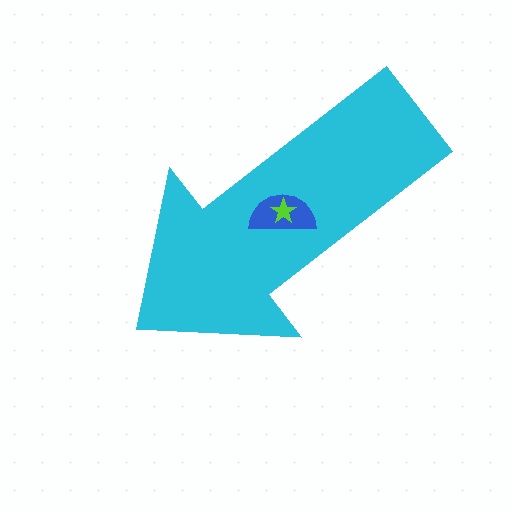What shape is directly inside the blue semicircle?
The lime star.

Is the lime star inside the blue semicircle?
Yes.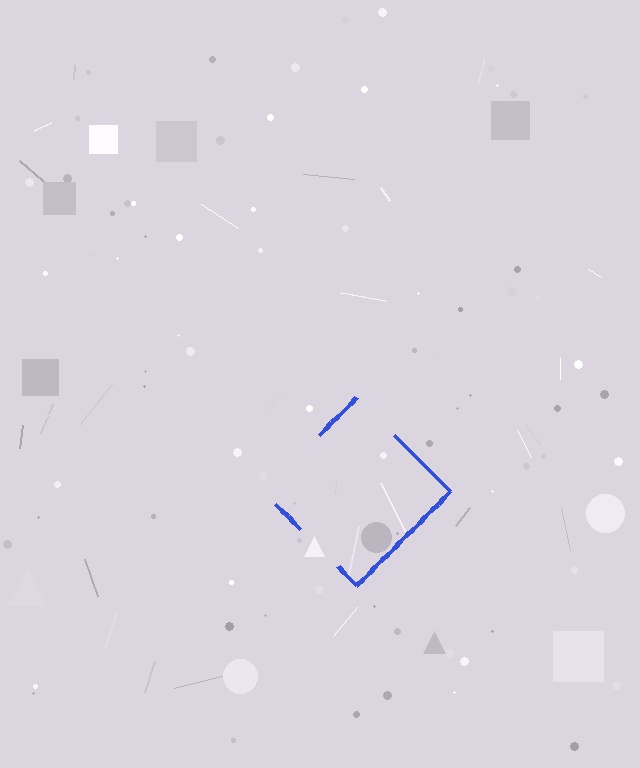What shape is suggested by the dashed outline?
The dashed outline suggests a diamond.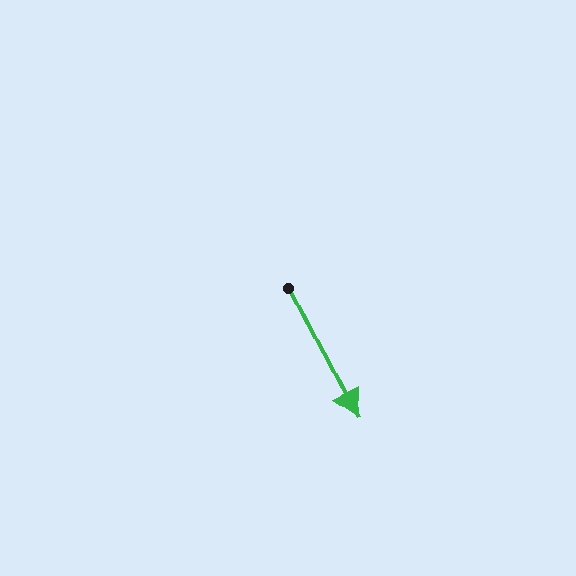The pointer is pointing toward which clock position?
Roughly 5 o'clock.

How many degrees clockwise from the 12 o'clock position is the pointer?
Approximately 153 degrees.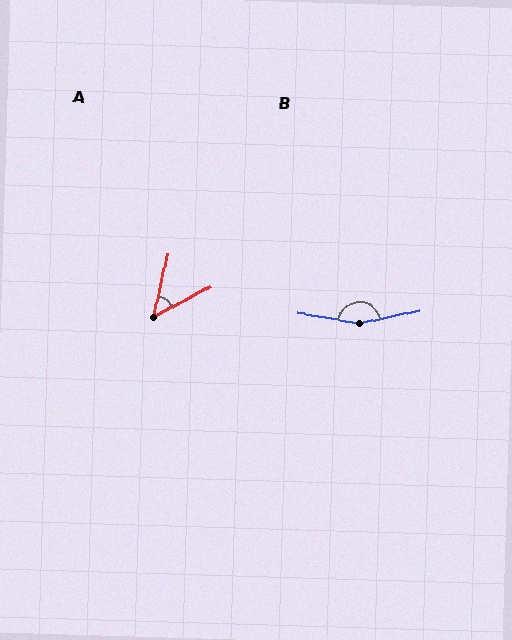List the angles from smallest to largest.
A (49°), B (159°).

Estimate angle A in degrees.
Approximately 49 degrees.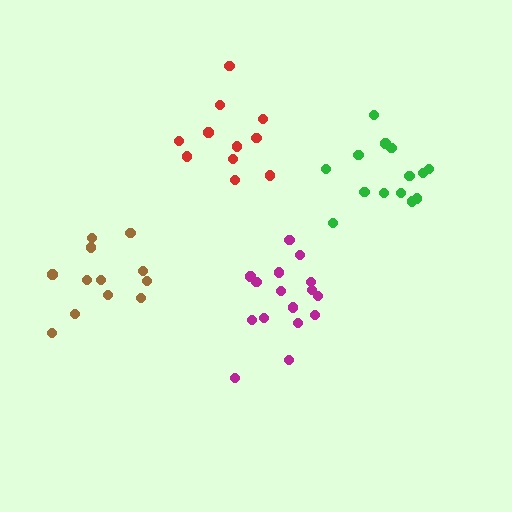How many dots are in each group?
Group 1: 14 dots, Group 2: 11 dots, Group 3: 12 dots, Group 4: 16 dots (53 total).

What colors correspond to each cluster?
The clusters are colored: green, red, brown, magenta.